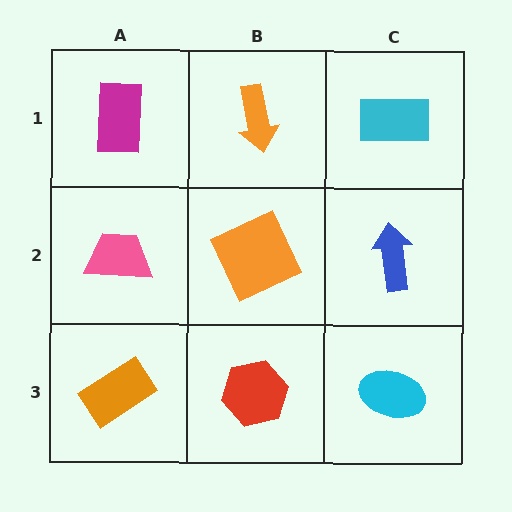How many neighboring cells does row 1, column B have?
3.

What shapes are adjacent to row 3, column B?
An orange square (row 2, column B), an orange rectangle (row 3, column A), a cyan ellipse (row 3, column C).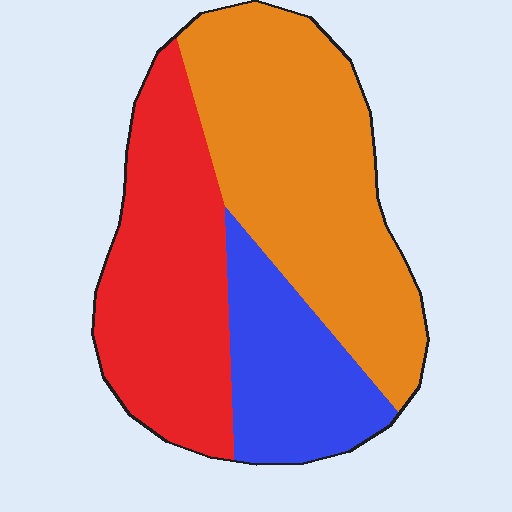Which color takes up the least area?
Blue, at roughly 20%.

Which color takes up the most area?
Orange, at roughly 45%.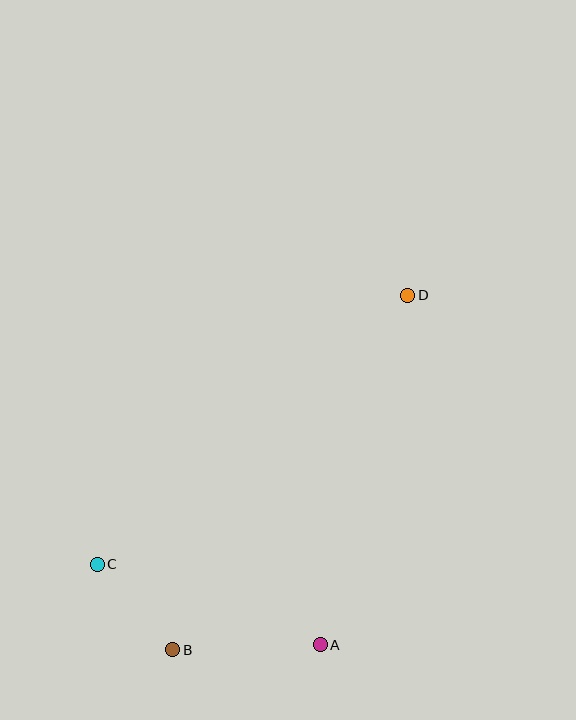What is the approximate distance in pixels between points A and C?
The distance between A and C is approximately 237 pixels.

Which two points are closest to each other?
Points B and C are closest to each other.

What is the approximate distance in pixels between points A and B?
The distance between A and B is approximately 148 pixels.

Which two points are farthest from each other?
Points B and D are farthest from each other.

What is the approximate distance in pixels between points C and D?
The distance between C and D is approximately 411 pixels.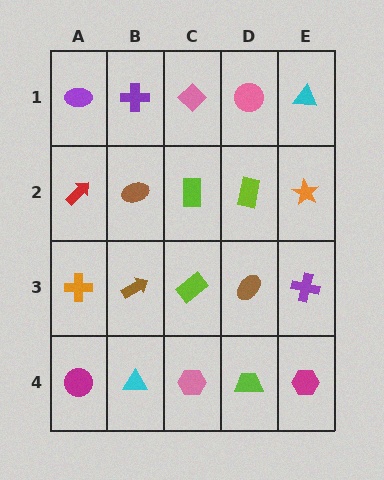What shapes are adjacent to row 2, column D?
A pink circle (row 1, column D), a brown ellipse (row 3, column D), a lime rectangle (row 2, column C), an orange star (row 2, column E).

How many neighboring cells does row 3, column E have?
3.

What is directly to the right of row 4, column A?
A cyan triangle.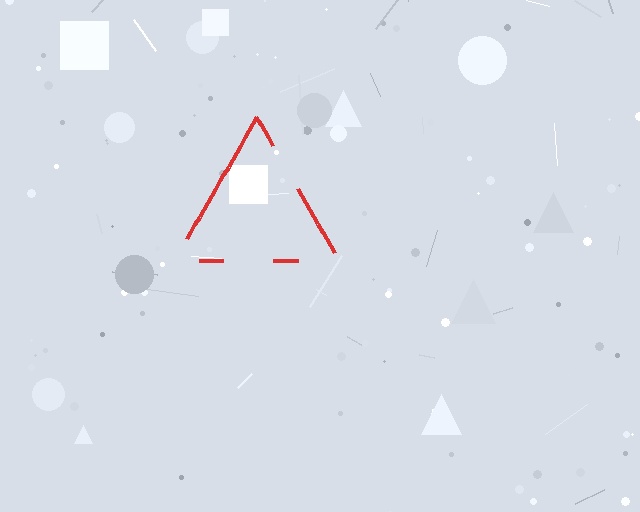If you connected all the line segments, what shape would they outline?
They would outline a triangle.